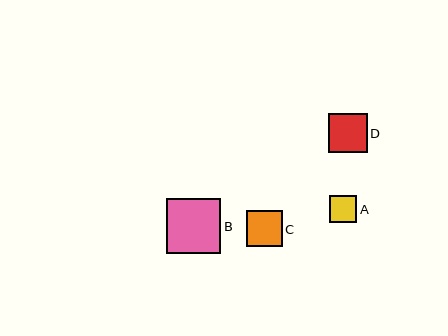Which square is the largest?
Square B is the largest with a size of approximately 54 pixels.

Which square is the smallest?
Square A is the smallest with a size of approximately 27 pixels.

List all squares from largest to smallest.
From largest to smallest: B, D, C, A.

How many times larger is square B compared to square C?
Square B is approximately 1.5 times the size of square C.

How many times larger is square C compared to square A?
Square C is approximately 1.3 times the size of square A.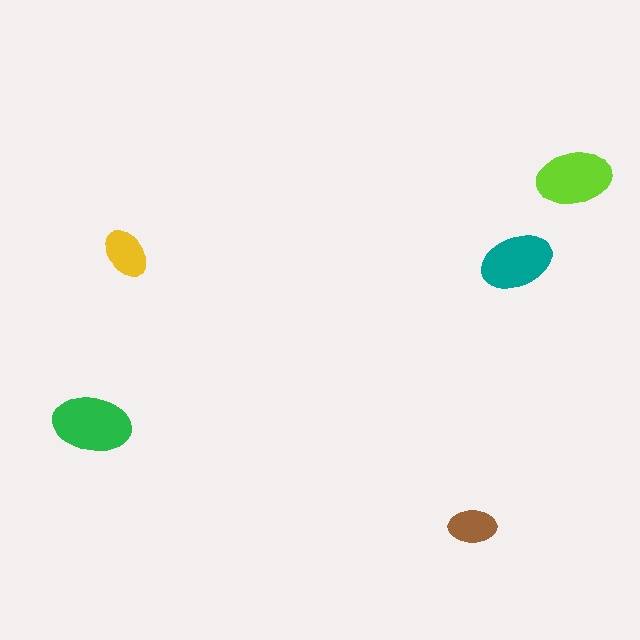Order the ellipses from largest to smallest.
the green one, the lime one, the teal one, the yellow one, the brown one.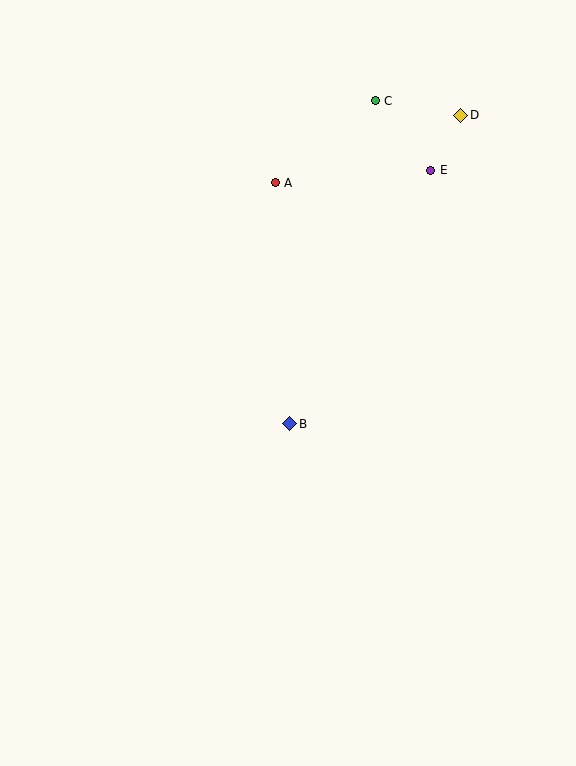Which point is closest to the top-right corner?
Point D is closest to the top-right corner.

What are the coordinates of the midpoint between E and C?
The midpoint between E and C is at (403, 136).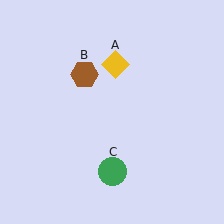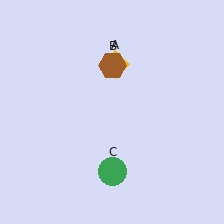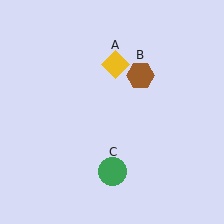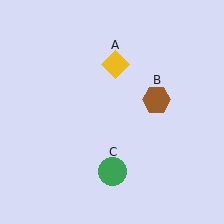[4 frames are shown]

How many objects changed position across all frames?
1 object changed position: brown hexagon (object B).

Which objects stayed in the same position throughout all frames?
Yellow diamond (object A) and green circle (object C) remained stationary.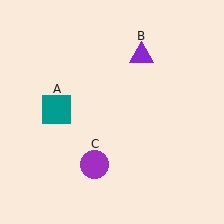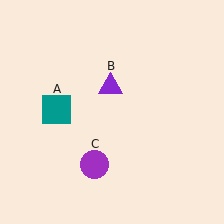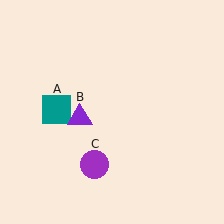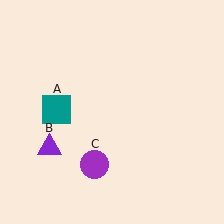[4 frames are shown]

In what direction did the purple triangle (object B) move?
The purple triangle (object B) moved down and to the left.